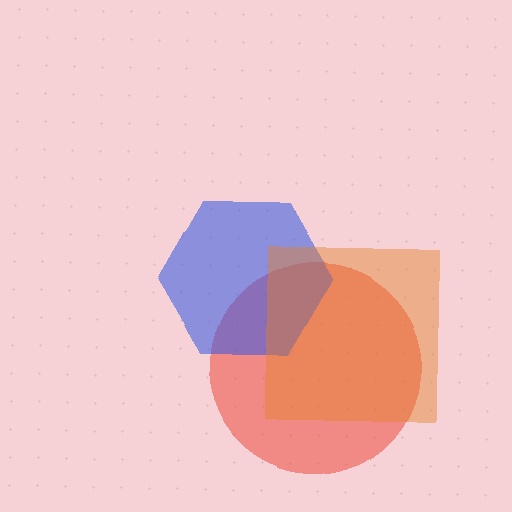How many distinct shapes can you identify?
There are 3 distinct shapes: a red circle, a blue hexagon, an orange square.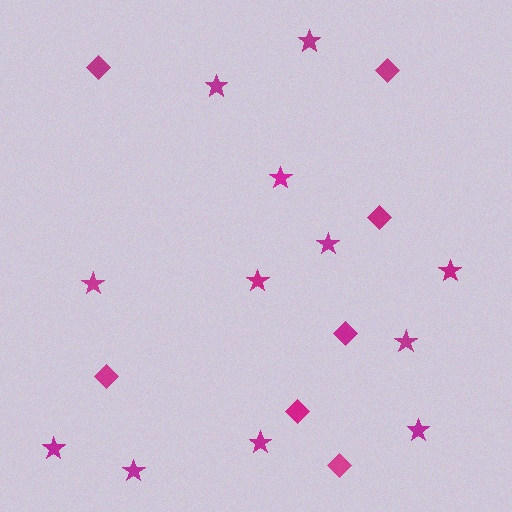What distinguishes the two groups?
There are 2 groups: one group of diamonds (7) and one group of stars (12).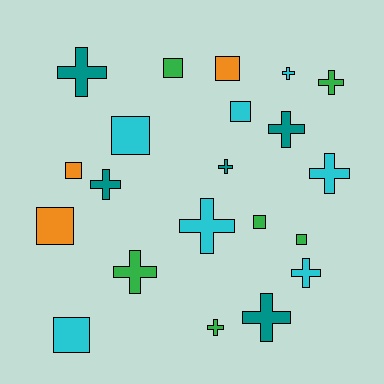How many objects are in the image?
There are 21 objects.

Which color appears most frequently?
Cyan, with 7 objects.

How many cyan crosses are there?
There are 4 cyan crosses.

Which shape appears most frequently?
Cross, with 12 objects.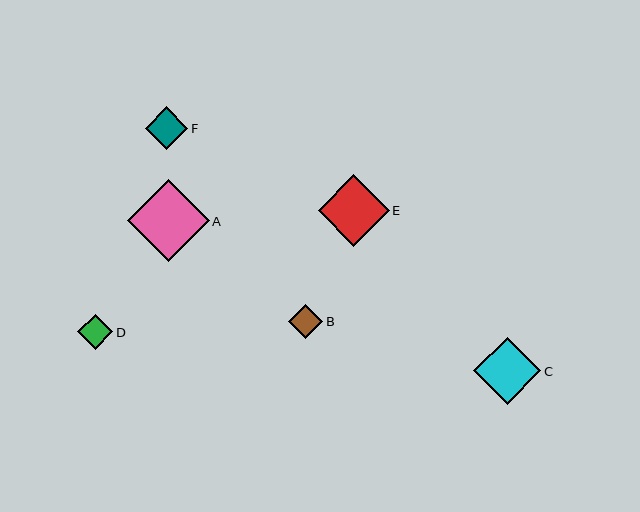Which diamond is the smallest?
Diamond B is the smallest with a size of approximately 34 pixels.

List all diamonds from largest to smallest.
From largest to smallest: A, E, C, F, D, B.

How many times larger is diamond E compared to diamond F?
Diamond E is approximately 1.7 times the size of diamond F.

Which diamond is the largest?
Diamond A is the largest with a size of approximately 81 pixels.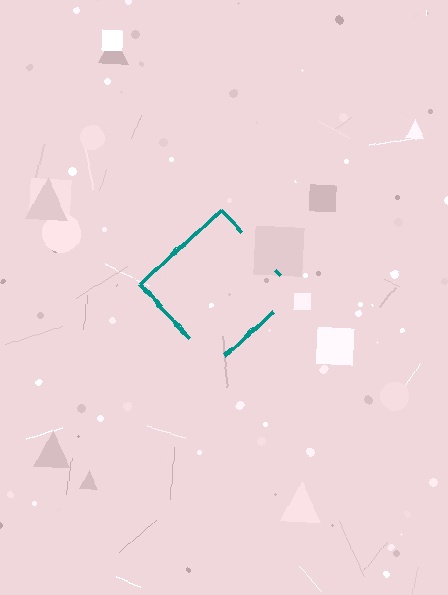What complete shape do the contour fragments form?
The contour fragments form a diamond.